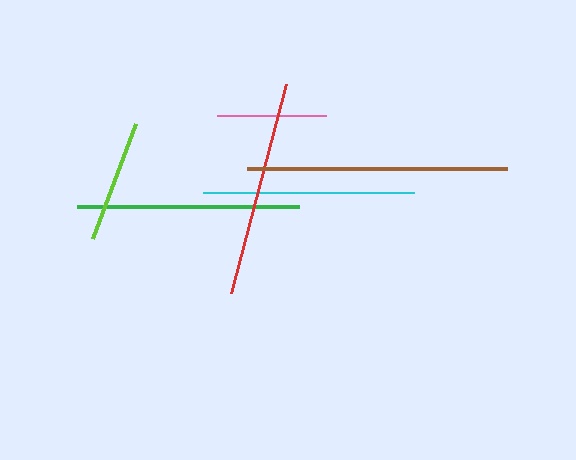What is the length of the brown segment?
The brown segment is approximately 260 pixels long.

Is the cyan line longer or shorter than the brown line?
The brown line is longer than the cyan line.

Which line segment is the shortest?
The pink line is the shortest at approximately 108 pixels.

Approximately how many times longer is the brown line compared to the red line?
The brown line is approximately 1.2 times the length of the red line.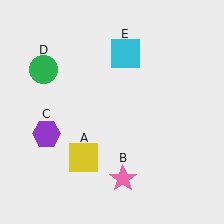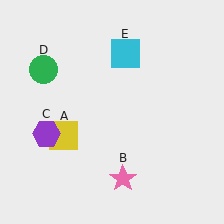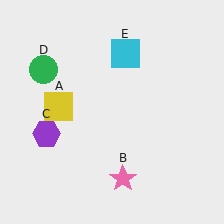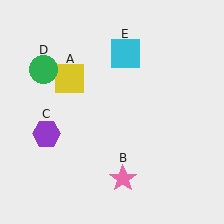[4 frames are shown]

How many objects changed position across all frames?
1 object changed position: yellow square (object A).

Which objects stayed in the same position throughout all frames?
Pink star (object B) and purple hexagon (object C) and green circle (object D) and cyan square (object E) remained stationary.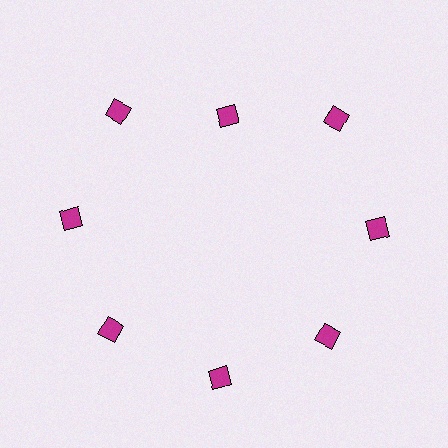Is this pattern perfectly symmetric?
No. The 8 magenta diamonds are arranged in a ring, but one element near the 12 o'clock position is pulled inward toward the center, breaking the 8-fold rotational symmetry.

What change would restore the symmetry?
The symmetry would be restored by moving it outward, back onto the ring so that all 8 diamonds sit at equal angles and equal distance from the center.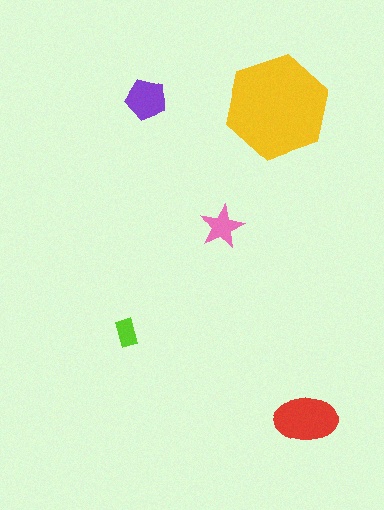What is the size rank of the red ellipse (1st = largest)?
2nd.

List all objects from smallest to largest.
The lime rectangle, the pink star, the purple pentagon, the red ellipse, the yellow hexagon.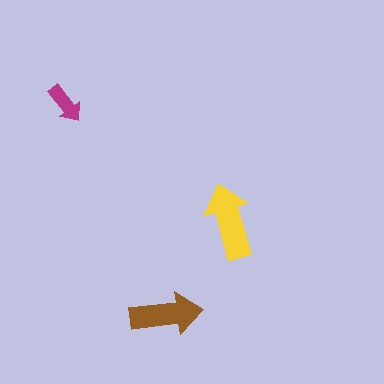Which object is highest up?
The magenta arrow is topmost.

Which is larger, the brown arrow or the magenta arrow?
The brown one.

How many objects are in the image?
There are 3 objects in the image.